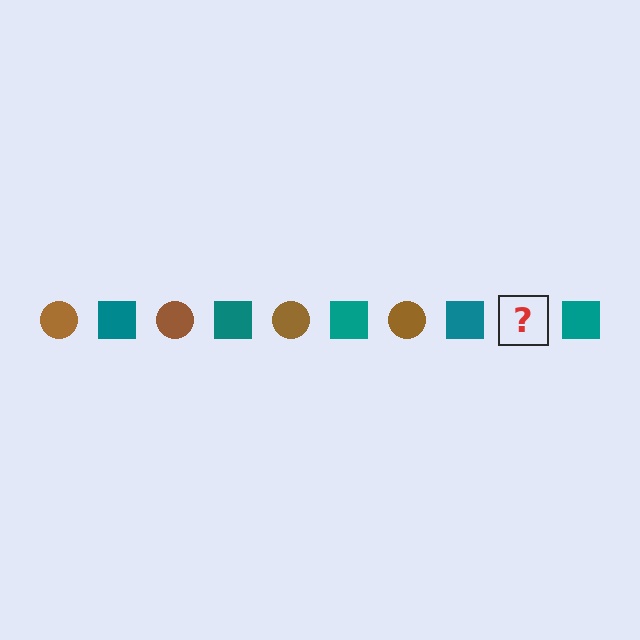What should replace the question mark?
The question mark should be replaced with a brown circle.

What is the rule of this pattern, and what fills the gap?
The rule is that the pattern alternates between brown circle and teal square. The gap should be filled with a brown circle.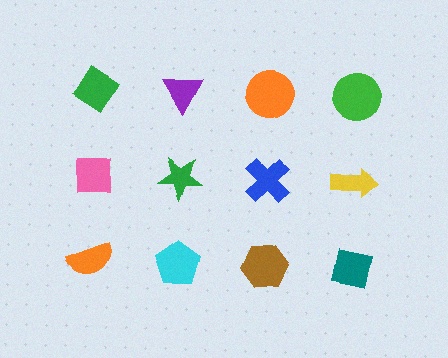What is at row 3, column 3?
A brown hexagon.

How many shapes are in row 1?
4 shapes.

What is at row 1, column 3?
An orange circle.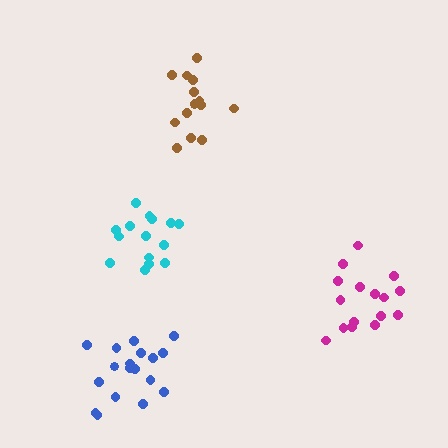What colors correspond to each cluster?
The clusters are colored: blue, magenta, brown, cyan.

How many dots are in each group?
Group 1: 18 dots, Group 2: 16 dots, Group 3: 15 dots, Group 4: 15 dots (64 total).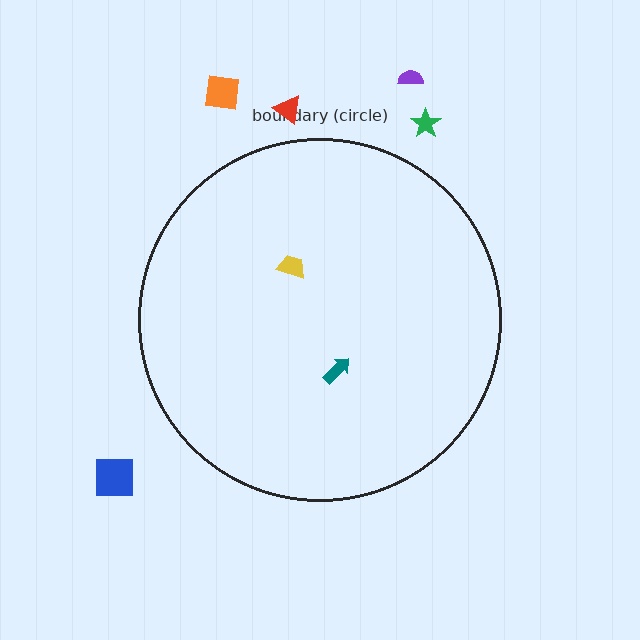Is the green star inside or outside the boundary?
Outside.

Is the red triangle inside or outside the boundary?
Outside.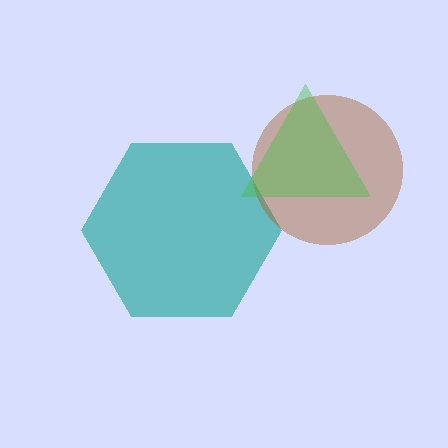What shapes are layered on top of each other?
The layered shapes are: a teal hexagon, a brown circle, a green triangle.